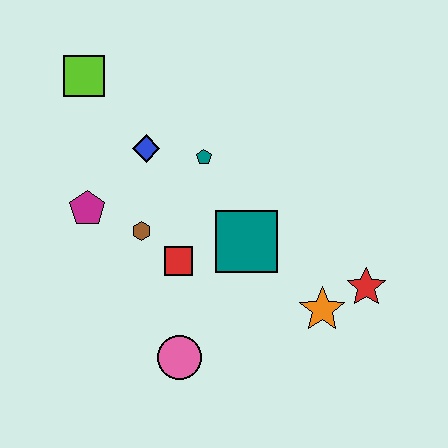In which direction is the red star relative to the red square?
The red star is to the right of the red square.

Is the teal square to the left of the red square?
No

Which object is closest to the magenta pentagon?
The brown hexagon is closest to the magenta pentagon.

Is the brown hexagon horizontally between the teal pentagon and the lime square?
Yes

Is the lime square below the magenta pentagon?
No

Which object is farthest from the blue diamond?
The red star is farthest from the blue diamond.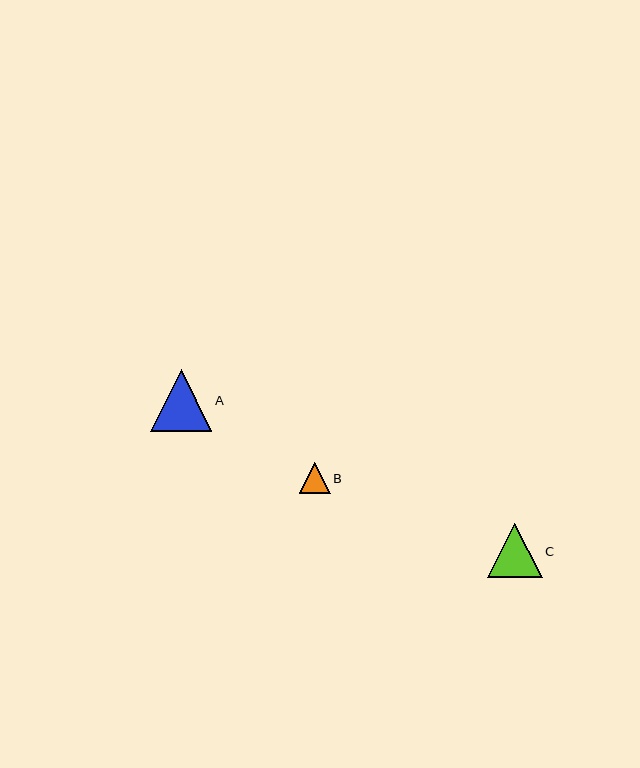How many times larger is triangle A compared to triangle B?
Triangle A is approximately 2.0 times the size of triangle B.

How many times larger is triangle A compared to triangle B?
Triangle A is approximately 2.0 times the size of triangle B.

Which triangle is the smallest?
Triangle B is the smallest with a size of approximately 31 pixels.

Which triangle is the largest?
Triangle A is the largest with a size of approximately 62 pixels.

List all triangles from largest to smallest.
From largest to smallest: A, C, B.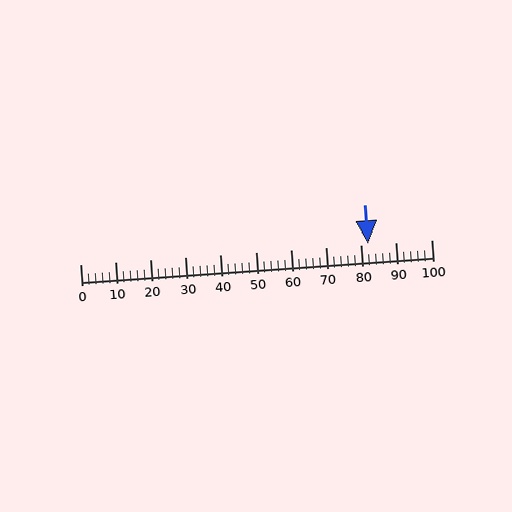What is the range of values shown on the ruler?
The ruler shows values from 0 to 100.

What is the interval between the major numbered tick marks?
The major tick marks are spaced 10 units apart.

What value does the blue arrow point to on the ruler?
The blue arrow points to approximately 82.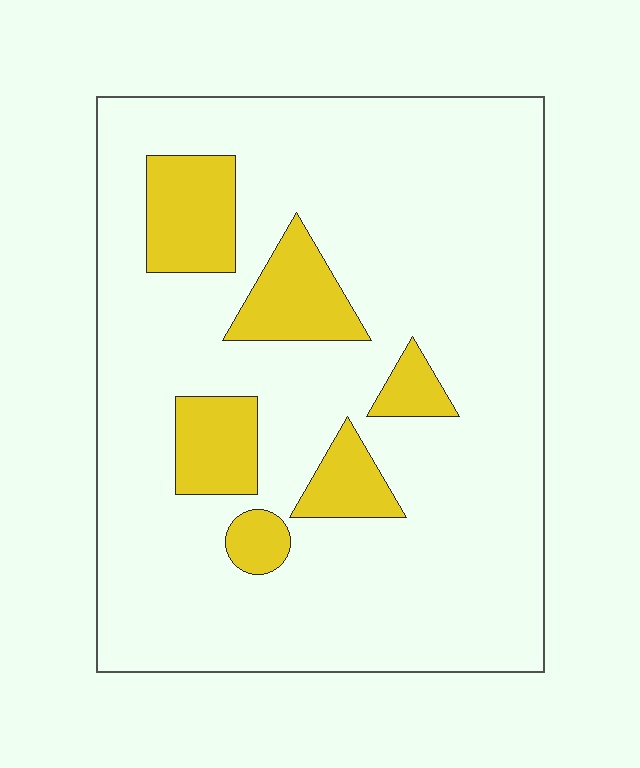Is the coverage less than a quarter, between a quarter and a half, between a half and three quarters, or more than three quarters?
Less than a quarter.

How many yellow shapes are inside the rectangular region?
6.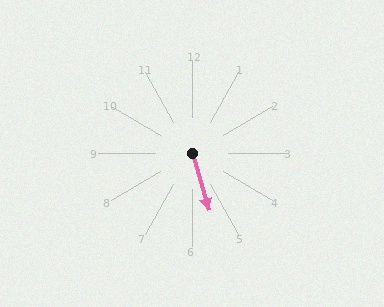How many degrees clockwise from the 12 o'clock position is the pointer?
Approximately 163 degrees.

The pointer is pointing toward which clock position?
Roughly 5 o'clock.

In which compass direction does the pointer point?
South.